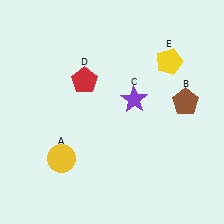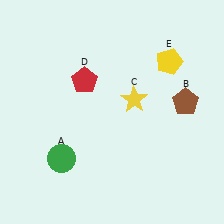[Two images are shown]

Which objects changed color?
A changed from yellow to green. C changed from purple to yellow.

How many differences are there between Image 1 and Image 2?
There are 2 differences between the two images.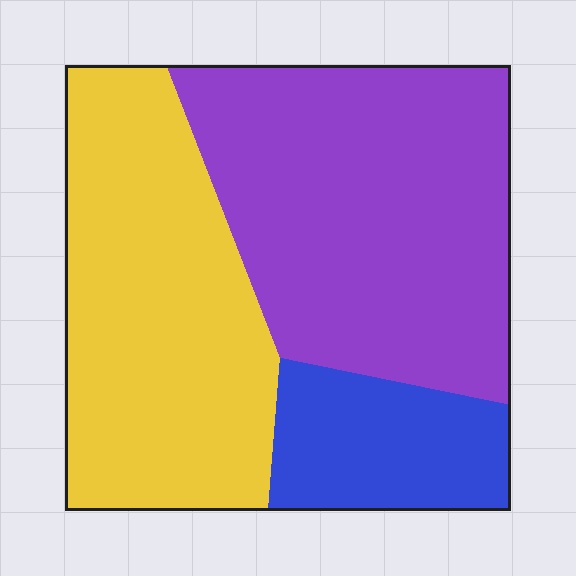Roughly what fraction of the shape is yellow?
Yellow takes up between a third and a half of the shape.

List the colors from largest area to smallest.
From largest to smallest: purple, yellow, blue.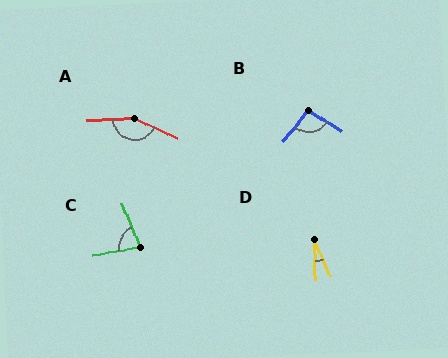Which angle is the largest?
A, at approximately 153 degrees.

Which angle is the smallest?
D, at approximately 22 degrees.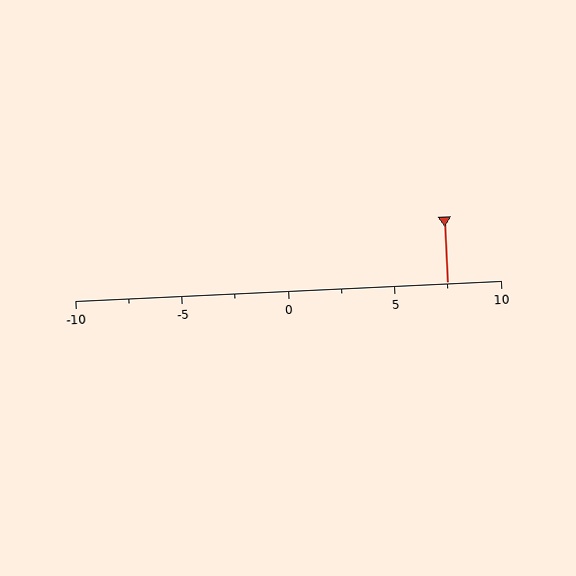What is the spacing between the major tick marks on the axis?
The major ticks are spaced 5 apart.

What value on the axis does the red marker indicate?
The marker indicates approximately 7.5.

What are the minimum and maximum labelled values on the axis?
The axis runs from -10 to 10.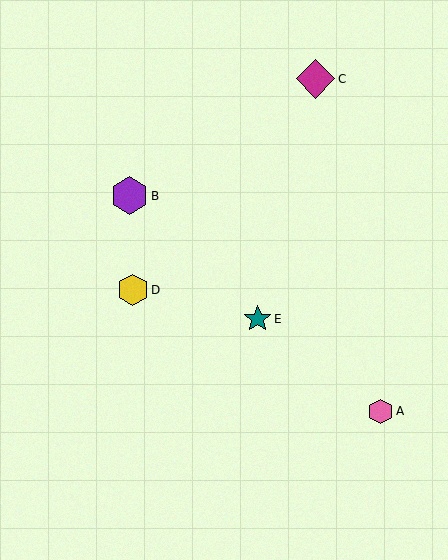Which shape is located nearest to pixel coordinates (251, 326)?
The teal star (labeled E) at (258, 319) is nearest to that location.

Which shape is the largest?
The magenta diamond (labeled C) is the largest.